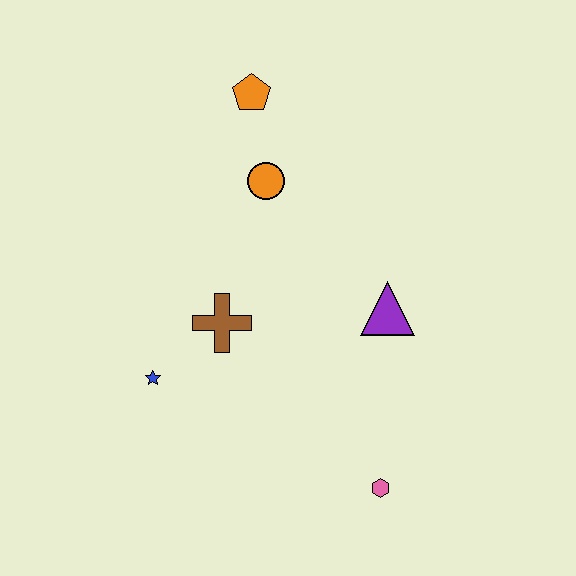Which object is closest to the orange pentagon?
The orange circle is closest to the orange pentagon.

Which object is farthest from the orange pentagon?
The pink hexagon is farthest from the orange pentagon.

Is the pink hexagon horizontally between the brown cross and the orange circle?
No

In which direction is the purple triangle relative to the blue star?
The purple triangle is to the right of the blue star.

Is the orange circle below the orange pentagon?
Yes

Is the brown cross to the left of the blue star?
No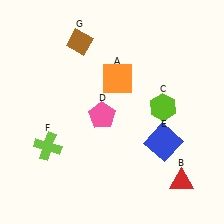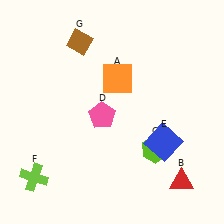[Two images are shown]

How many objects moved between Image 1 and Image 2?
2 objects moved between the two images.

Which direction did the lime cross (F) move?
The lime cross (F) moved down.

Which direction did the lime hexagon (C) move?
The lime hexagon (C) moved down.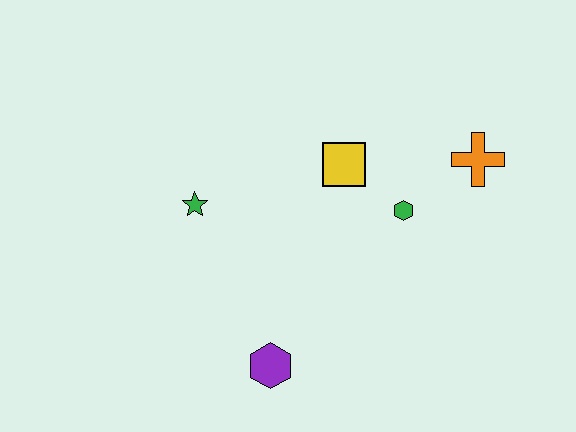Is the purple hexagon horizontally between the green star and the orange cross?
Yes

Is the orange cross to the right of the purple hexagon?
Yes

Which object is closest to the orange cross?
The green hexagon is closest to the orange cross.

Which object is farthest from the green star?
The orange cross is farthest from the green star.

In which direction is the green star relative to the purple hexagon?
The green star is above the purple hexagon.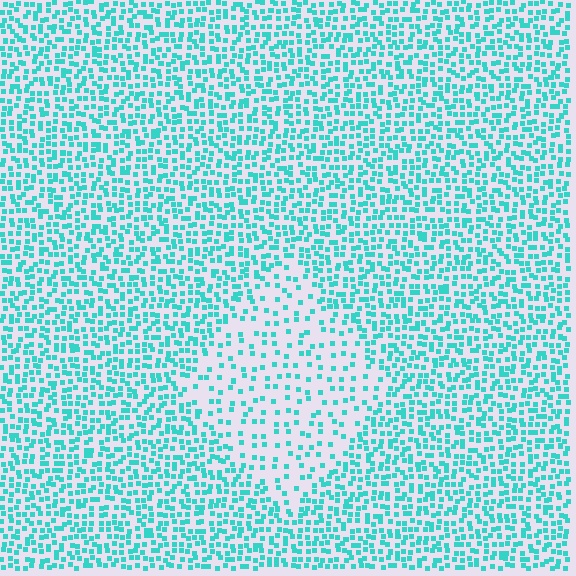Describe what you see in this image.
The image contains small cyan elements arranged at two different densities. A diamond-shaped region is visible where the elements are less densely packed than the surrounding area.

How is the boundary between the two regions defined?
The boundary is defined by a change in element density (approximately 2.3x ratio). All elements are the same color, size, and shape.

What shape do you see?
I see a diamond.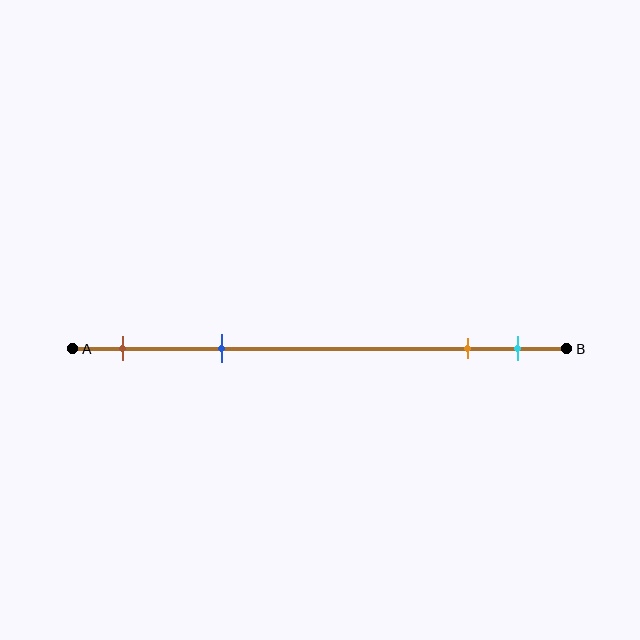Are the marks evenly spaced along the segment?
No, the marks are not evenly spaced.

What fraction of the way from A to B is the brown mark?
The brown mark is approximately 10% (0.1) of the way from A to B.